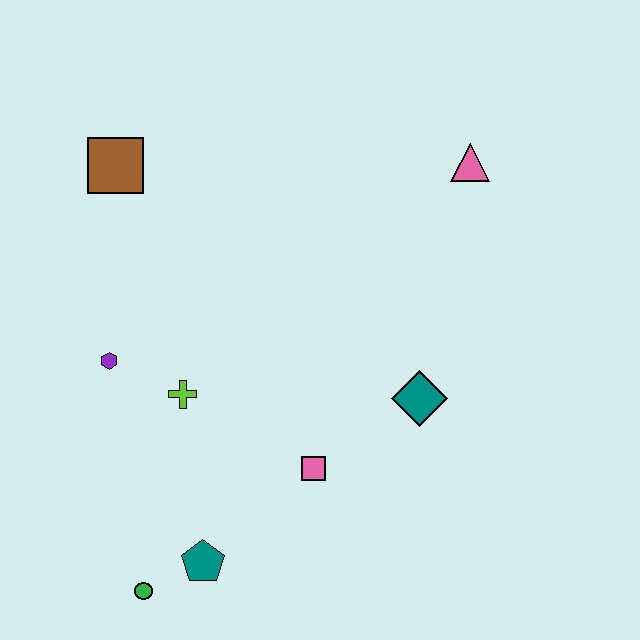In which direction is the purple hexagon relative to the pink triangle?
The purple hexagon is to the left of the pink triangle.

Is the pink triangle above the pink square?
Yes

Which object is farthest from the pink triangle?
The green circle is farthest from the pink triangle.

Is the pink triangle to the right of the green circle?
Yes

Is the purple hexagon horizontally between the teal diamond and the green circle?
No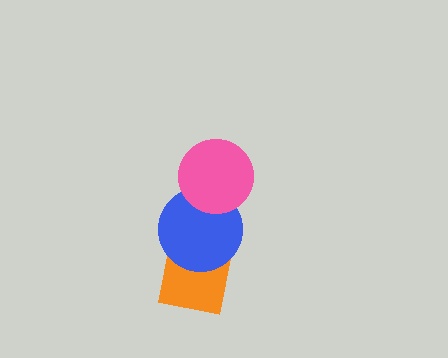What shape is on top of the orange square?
The blue circle is on top of the orange square.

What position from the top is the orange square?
The orange square is 3rd from the top.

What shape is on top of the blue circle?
The pink circle is on top of the blue circle.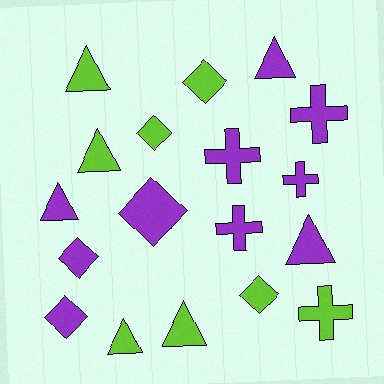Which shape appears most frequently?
Triangle, with 7 objects.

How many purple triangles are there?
There are 3 purple triangles.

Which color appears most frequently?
Purple, with 10 objects.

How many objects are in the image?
There are 18 objects.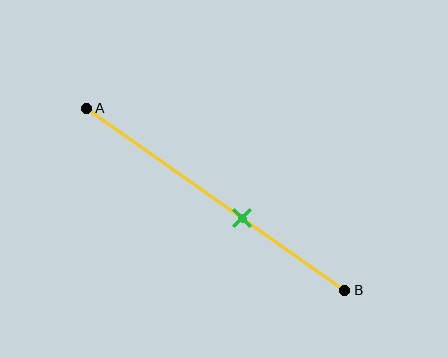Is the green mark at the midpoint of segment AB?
No, the mark is at about 60% from A, not at the 50% midpoint.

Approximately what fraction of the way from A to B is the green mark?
The green mark is approximately 60% of the way from A to B.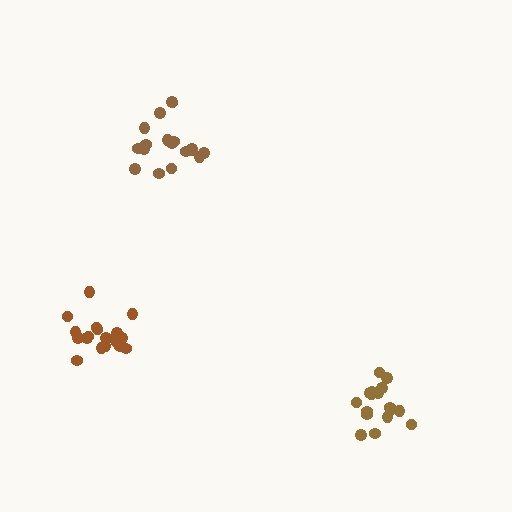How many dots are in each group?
Group 1: 17 dots, Group 2: 18 dots, Group 3: 19 dots (54 total).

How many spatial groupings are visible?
There are 3 spatial groupings.